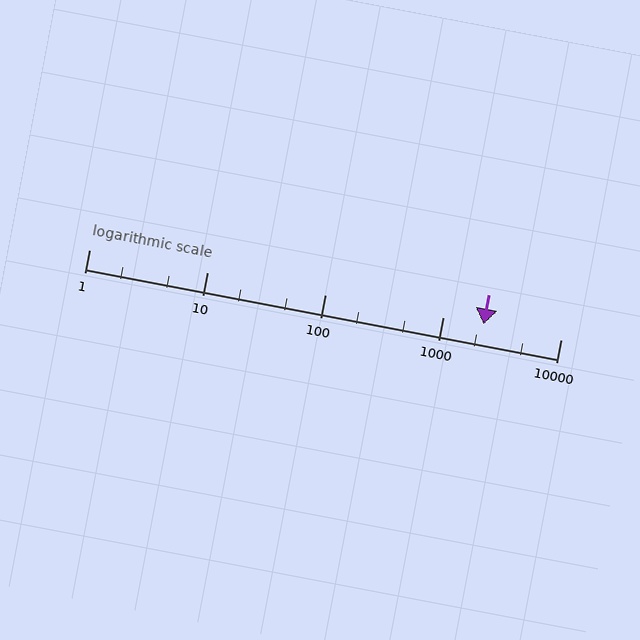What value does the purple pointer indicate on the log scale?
The pointer indicates approximately 2200.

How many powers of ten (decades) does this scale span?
The scale spans 4 decades, from 1 to 10000.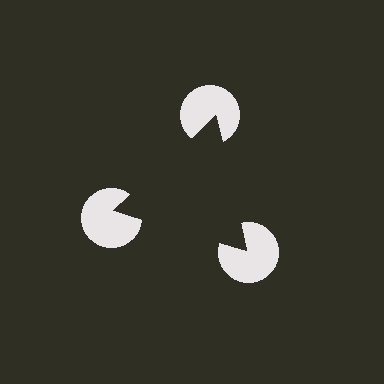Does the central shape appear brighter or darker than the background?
It typically appears slightly darker than the background, even though no actual brightness change is drawn.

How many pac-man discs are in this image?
There are 3 — one at each vertex of the illusory triangle.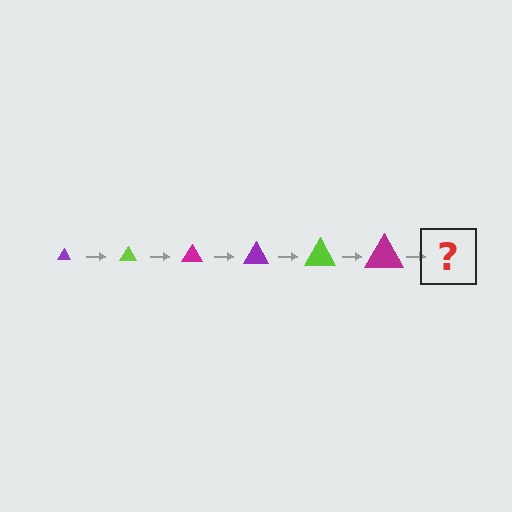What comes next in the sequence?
The next element should be a purple triangle, larger than the previous one.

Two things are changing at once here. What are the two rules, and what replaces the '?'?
The two rules are that the triangle grows larger each step and the color cycles through purple, lime, and magenta. The '?' should be a purple triangle, larger than the previous one.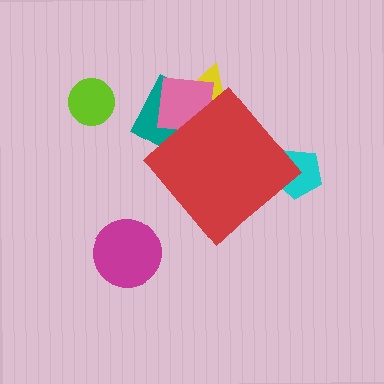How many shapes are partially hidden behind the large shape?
4 shapes are partially hidden.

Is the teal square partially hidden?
Yes, the teal square is partially hidden behind the red diamond.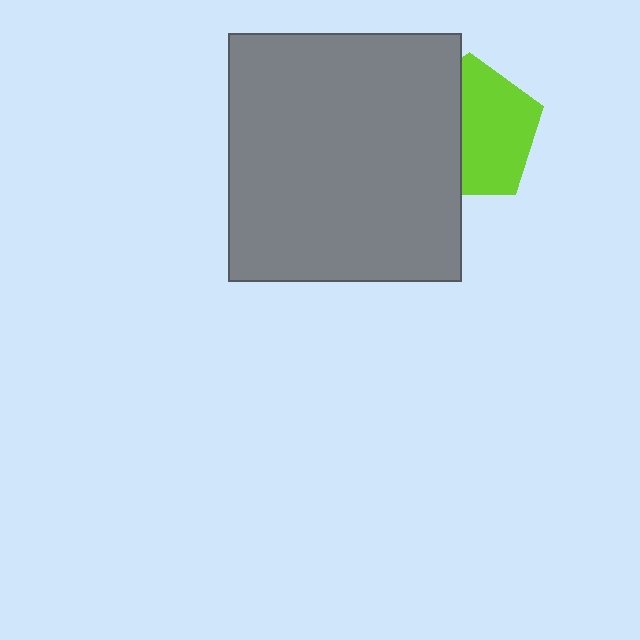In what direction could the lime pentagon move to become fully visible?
The lime pentagon could move right. That would shift it out from behind the gray rectangle entirely.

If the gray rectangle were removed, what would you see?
You would see the complete lime pentagon.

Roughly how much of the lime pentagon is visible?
About half of it is visible (roughly 57%).